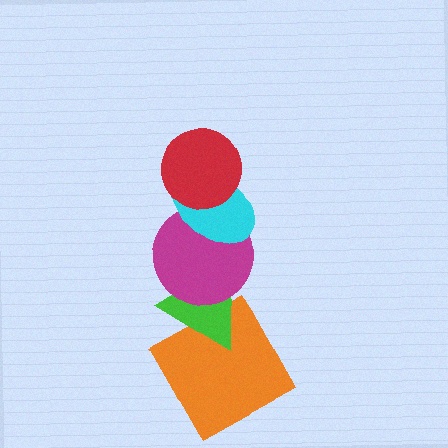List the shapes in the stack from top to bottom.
From top to bottom: the red circle, the cyan ellipse, the magenta circle, the green triangle, the orange square.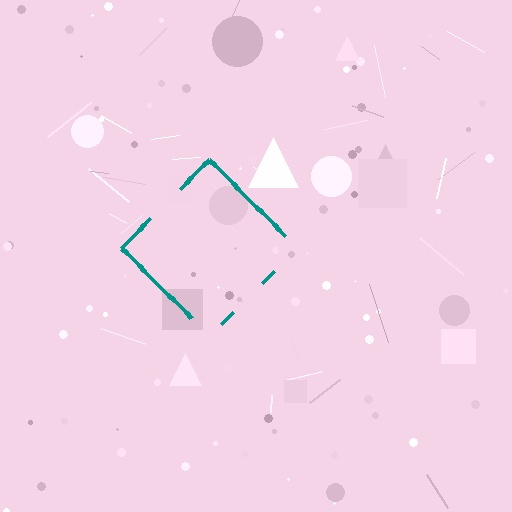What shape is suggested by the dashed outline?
The dashed outline suggests a diamond.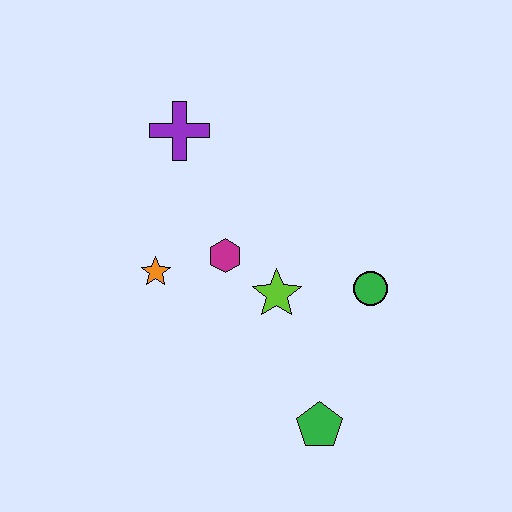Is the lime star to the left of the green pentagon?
Yes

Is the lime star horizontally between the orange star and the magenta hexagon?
No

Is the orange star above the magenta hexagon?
No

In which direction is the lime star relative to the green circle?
The lime star is to the left of the green circle.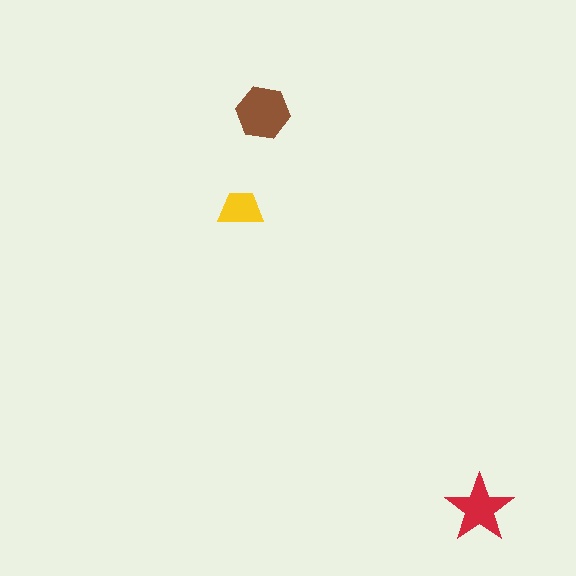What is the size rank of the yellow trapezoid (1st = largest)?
3rd.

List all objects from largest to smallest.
The brown hexagon, the red star, the yellow trapezoid.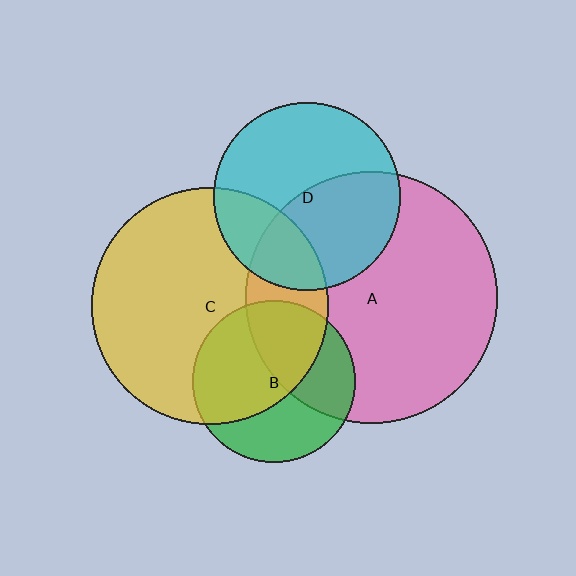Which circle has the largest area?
Circle A (pink).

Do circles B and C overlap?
Yes.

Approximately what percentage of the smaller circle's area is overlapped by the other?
Approximately 55%.